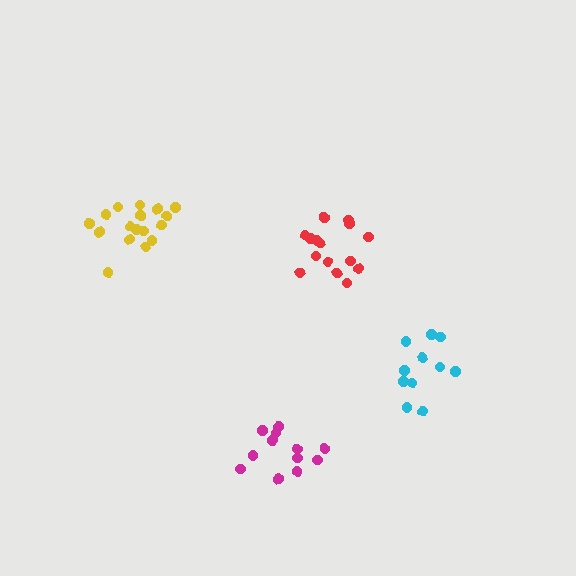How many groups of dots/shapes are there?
There are 4 groups.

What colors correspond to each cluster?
The clusters are colored: red, magenta, yellow, cyan.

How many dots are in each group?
Group 1: 15 dots, Group 2: 12 dots, Group 3: 17 dots, Group 4: 11 dots (55 total).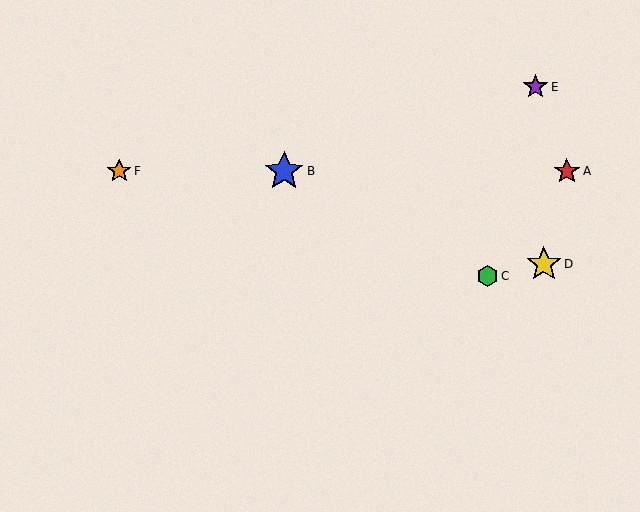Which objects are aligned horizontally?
Objects A, B, F are aligned horizontally.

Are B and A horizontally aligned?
Yes, both are at y≈171.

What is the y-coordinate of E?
Object E is at y≈87.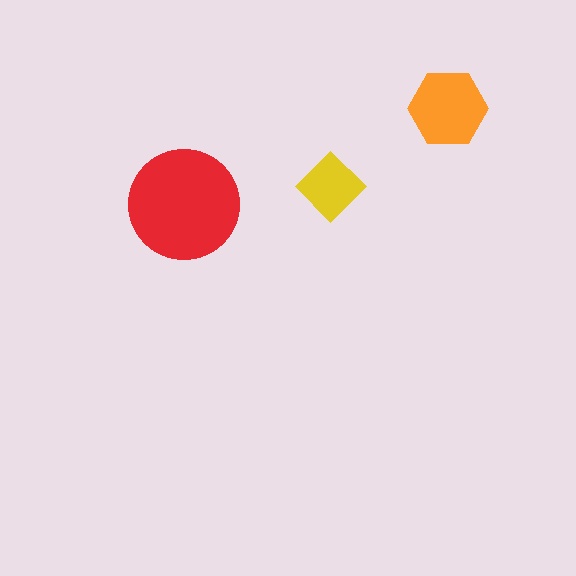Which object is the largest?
The red circle.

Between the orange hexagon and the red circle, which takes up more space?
The red circle.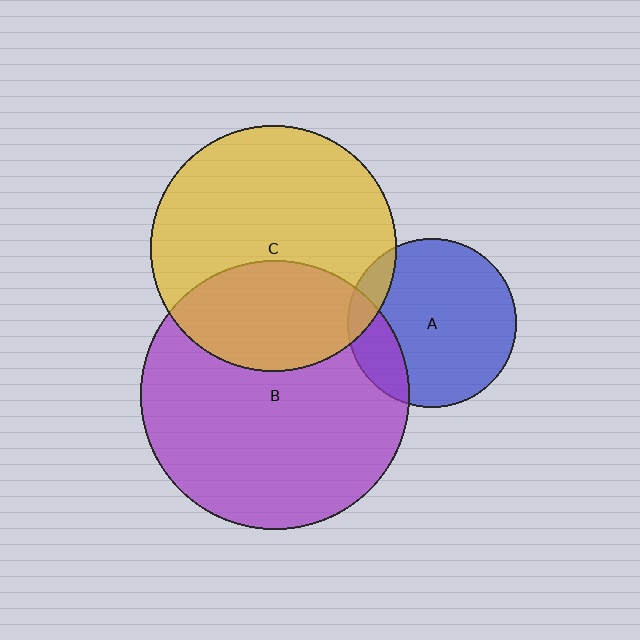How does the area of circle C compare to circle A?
Approximately 2.1 times.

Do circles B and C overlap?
Yes.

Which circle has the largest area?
Circle B (purple).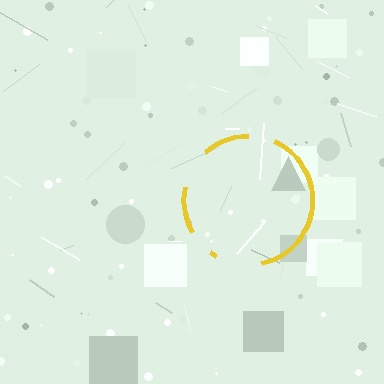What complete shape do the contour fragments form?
The contour fragments form a circle.